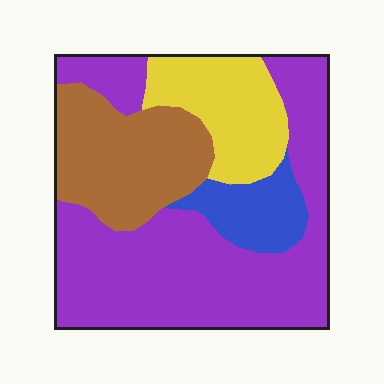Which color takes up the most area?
Purple, at roughly 50%.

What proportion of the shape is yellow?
Yellow takes up about one sixth (1/6) of the shape.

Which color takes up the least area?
Blue, at roughly 10%.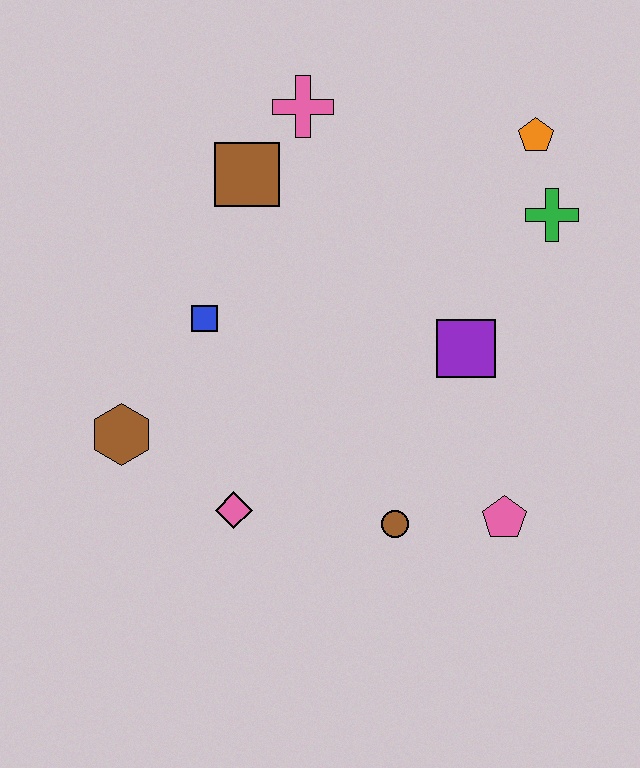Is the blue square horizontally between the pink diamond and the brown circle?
No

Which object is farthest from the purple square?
The brown hexagon is farthest from the purple square.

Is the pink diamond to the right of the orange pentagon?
No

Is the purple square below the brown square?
Yes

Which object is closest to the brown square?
The pink cross is closest to the brown square.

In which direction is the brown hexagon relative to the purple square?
The brown hexagon is to the left of the purple square.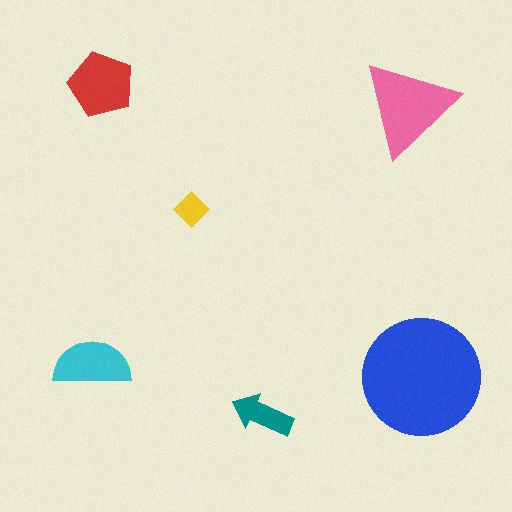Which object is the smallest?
The yellow diamond.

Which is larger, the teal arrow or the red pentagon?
The red pentagon.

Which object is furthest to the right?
The blue circle is rightmost.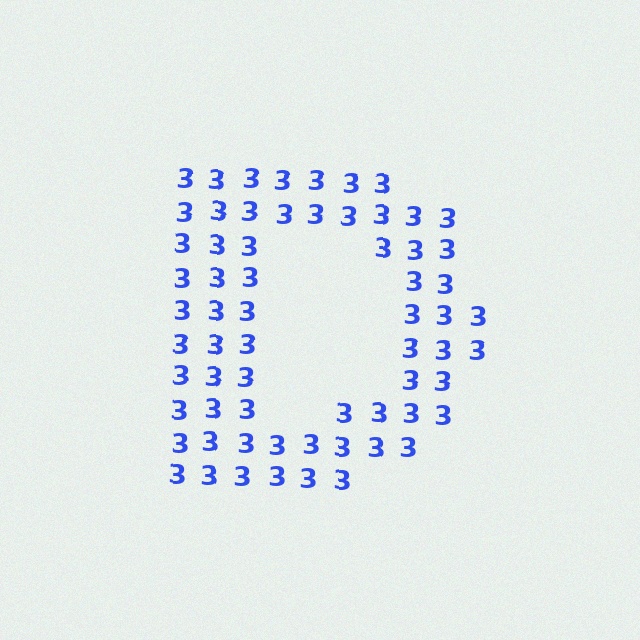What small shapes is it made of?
It is made of small digit 3's.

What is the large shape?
The large shape is the letter D.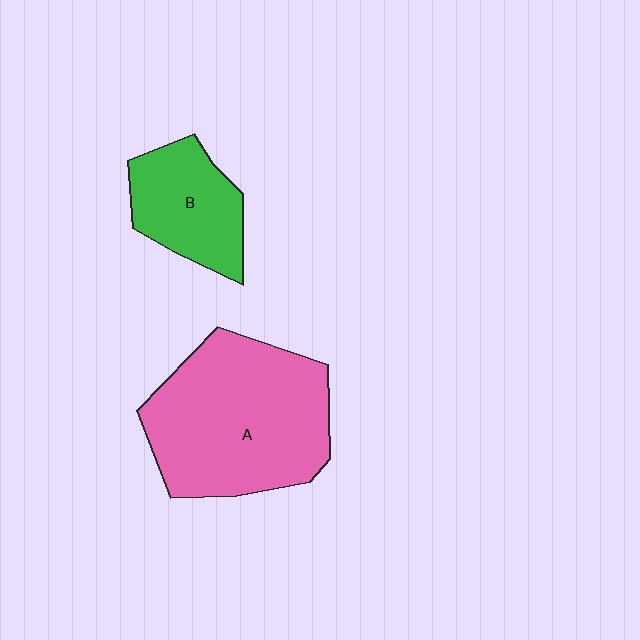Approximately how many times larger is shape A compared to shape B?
Approximately 2.2 times.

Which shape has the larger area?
Shape A (pink).